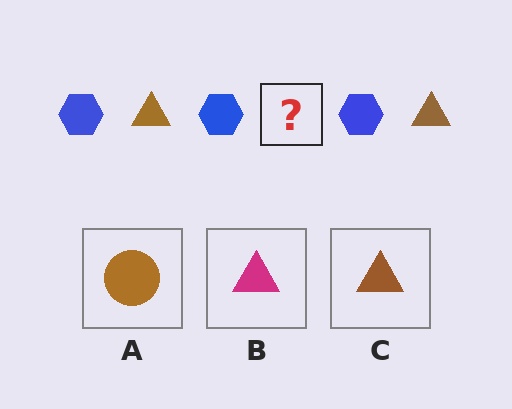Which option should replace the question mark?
Option C.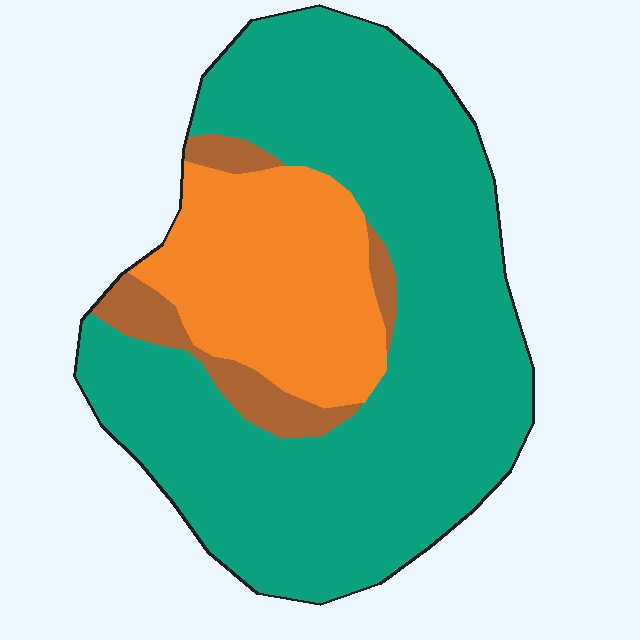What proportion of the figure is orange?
Orange takes up less than a quarter of the figure.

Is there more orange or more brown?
Orange.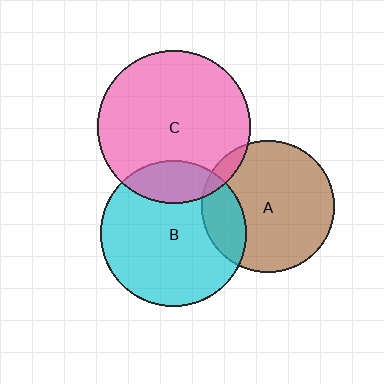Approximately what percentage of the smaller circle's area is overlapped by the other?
Approximately 20%.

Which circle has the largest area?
Circle C (pink).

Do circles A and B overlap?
Yes.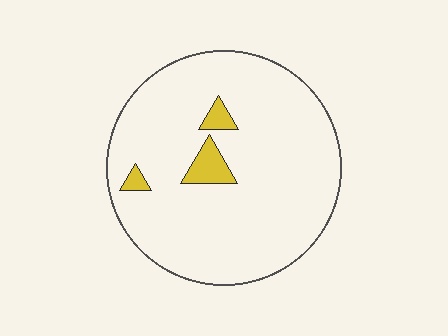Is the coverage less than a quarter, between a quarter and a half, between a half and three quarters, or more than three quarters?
Less than a quarter.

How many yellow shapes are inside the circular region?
3.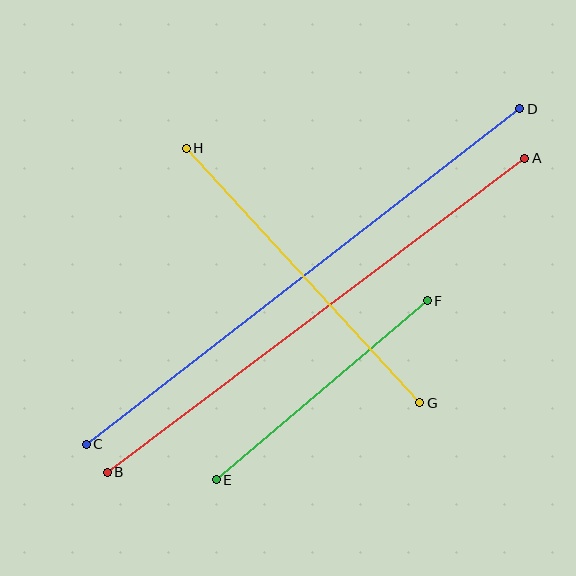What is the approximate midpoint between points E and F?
The midpoint is at approximately (322, 390) pixels.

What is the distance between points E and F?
The distance is approximately 277 pixels.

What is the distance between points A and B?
The distance is approximately 522 pixels.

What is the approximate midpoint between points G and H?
The midpoint is at approximately (303, 275) pixels.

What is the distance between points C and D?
The distance is approximately 548 pixels.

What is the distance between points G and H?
The distance is approximately 345 pixels.